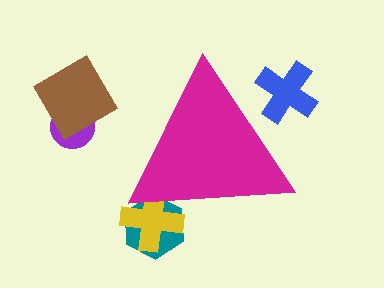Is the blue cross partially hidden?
Yes, the blue cross is partially hidden behind the magenta triangle.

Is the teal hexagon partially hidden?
Yes, the teal hexagon is partially hidden behind the magenta triangle.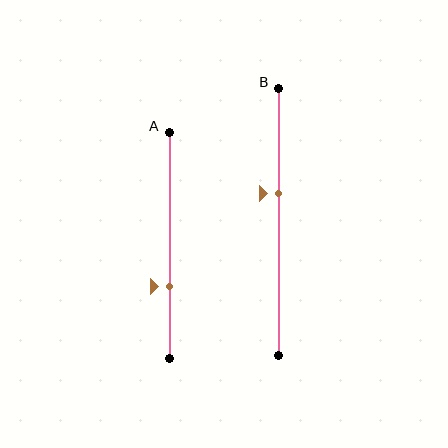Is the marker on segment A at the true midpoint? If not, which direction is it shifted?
No, the marker on segment A is shifted downward by about 18% of the segment length.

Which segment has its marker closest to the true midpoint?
Segment B has its marker closest to the true midpoint.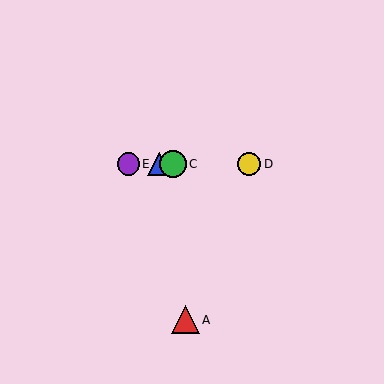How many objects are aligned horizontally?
4 objects (B, C, D, E) are aligned horizontally.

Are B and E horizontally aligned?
Yes, both are at y≈164.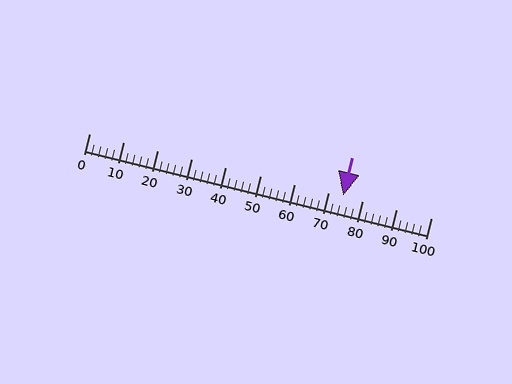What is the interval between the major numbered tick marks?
The major tick marks are spaced 10 units apart.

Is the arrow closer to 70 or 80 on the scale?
The arrow is closer to 70.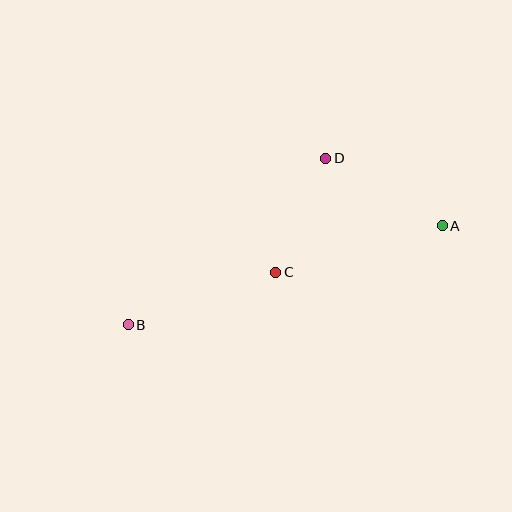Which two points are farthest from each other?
Points A and B are farthest from each other.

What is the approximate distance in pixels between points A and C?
The distance between A and C is approximately 173 pixels.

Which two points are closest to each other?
Points C and D are closest to each other.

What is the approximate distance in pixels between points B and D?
The distance between B and D is approximately 258 pixels.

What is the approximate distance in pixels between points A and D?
The distance between A and D is approximately 135 pixels.